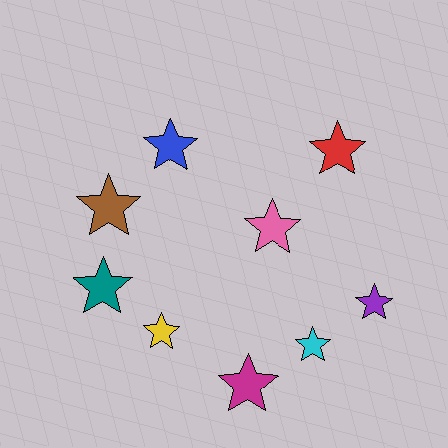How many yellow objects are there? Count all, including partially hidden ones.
There is 1 yellow object.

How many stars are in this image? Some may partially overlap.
There are 9 stars.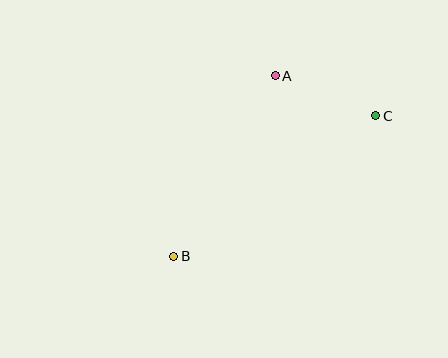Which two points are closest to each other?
Points A and C are closest to each other.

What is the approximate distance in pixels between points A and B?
The distance between A and B is approximately 207 pixels.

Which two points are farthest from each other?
Points B and C are farthest from each other.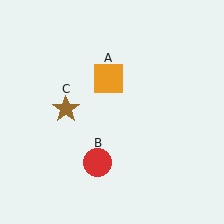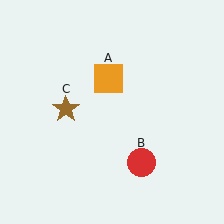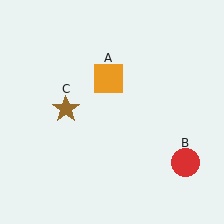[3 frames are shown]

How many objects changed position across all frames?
1 object changed position: red circle (object B).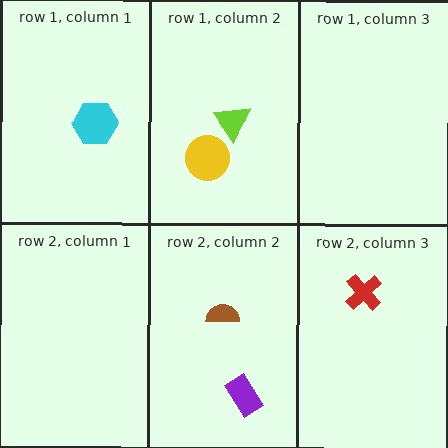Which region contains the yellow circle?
The row 1, column 2 region.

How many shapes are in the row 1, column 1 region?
1.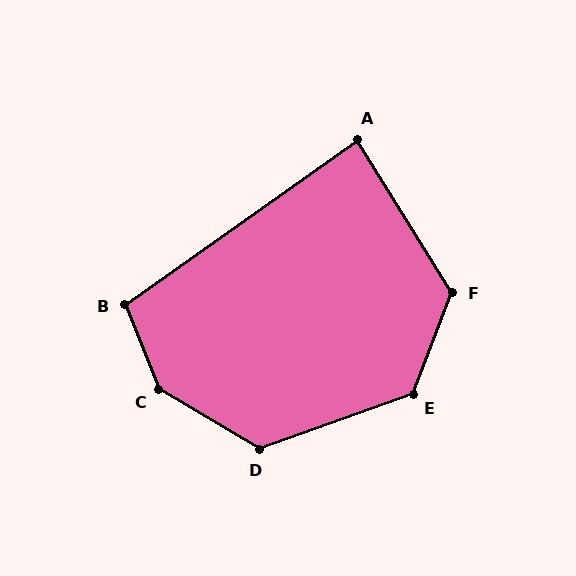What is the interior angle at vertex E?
Approximately 131 degrees (obtuse).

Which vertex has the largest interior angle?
C, at approximately 143 degrees.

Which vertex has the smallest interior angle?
A, at approximately 86 degrees.